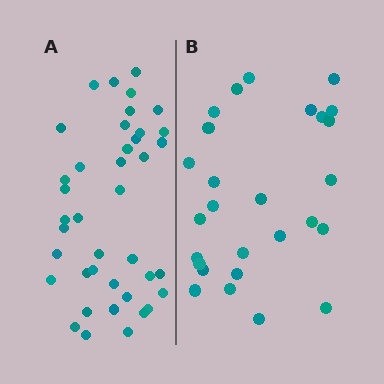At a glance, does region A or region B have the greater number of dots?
Region A (the left region) has more dots.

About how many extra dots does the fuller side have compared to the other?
Region A has approximately 15 more dots than region B.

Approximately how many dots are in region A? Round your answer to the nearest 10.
About 40 dots.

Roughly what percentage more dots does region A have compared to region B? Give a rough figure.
About 50% more.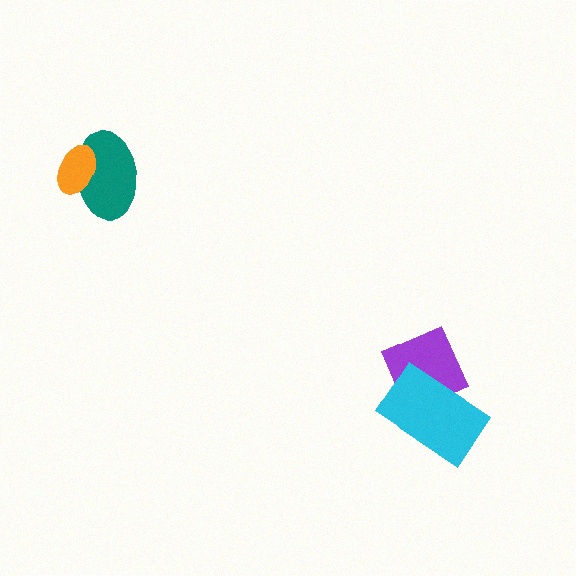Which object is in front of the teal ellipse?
The orange ellipse is in front of the teal ellipse.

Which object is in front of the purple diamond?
The cyan rectangle is in front of the purple diamond.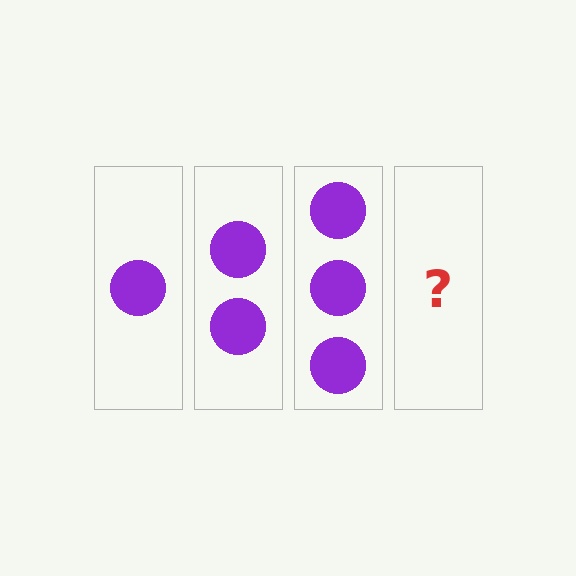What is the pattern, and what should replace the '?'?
The pattern is that each step adds one more circle. The '?' should be 4 circles.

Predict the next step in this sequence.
The next step is 4 circles.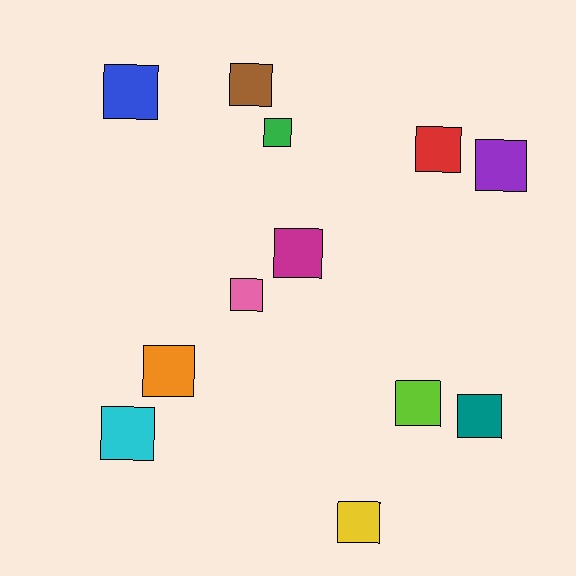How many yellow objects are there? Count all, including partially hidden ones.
There is 1 yellow object.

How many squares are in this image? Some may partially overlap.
There are 12 squares.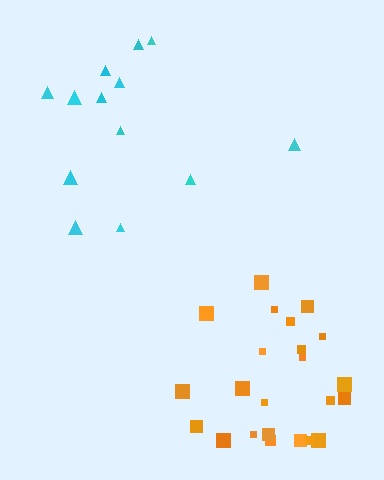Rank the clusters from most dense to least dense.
orange, cyan.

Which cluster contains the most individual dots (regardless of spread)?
Orange (23).